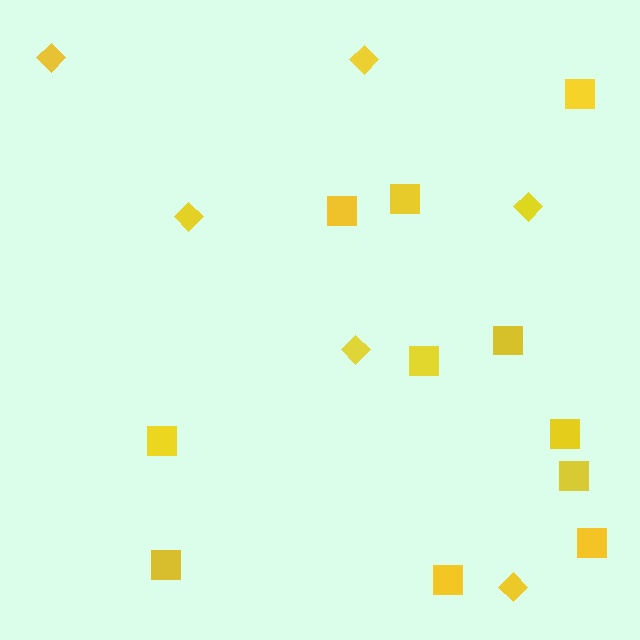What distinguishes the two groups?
There are 2 groups: one group of squares (11) and one group of diamonds (6).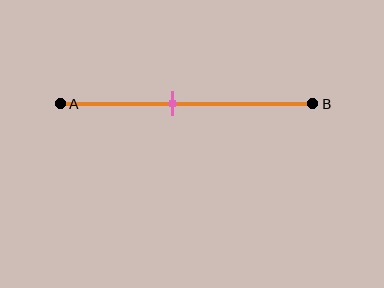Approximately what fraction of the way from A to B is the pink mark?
The pink mark is approximately 45% of the way from A to B.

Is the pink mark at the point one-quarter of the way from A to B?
No, the mark is at about 45% from A, not at the 25% one-quarter point.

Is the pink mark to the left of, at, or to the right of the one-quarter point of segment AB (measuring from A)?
The pink mark is to the right of the one-quarter point of segment AB.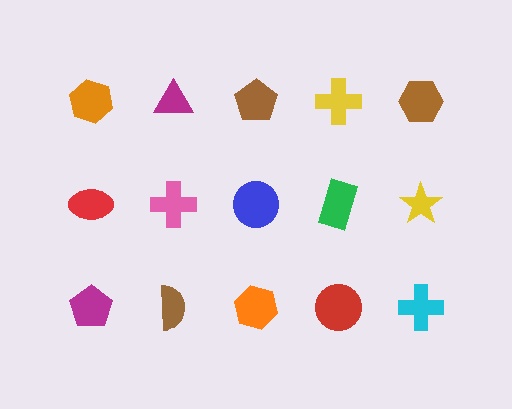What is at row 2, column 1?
A red ellipse.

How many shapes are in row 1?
5 shapes.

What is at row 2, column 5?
A yellow star.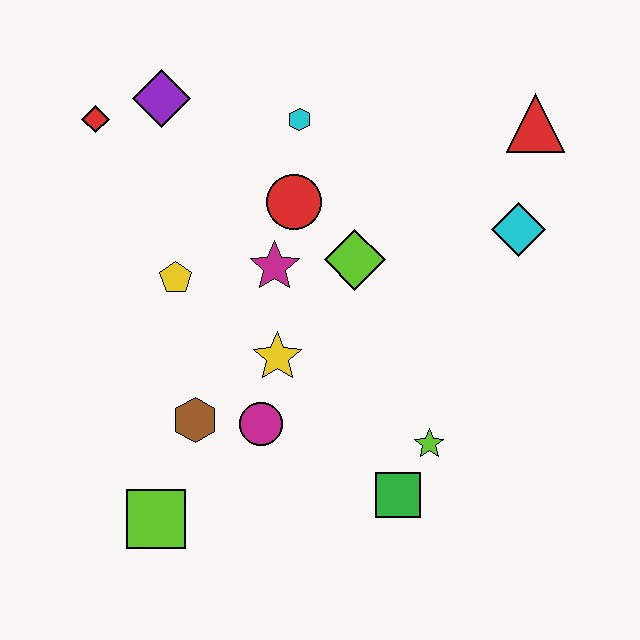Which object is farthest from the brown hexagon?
The red triangle is farthest from the brown hexagon.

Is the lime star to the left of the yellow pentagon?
No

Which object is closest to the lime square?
The brown hexagon is closest to the lime square.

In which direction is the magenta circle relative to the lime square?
The magenta circle is to the right of the lime square.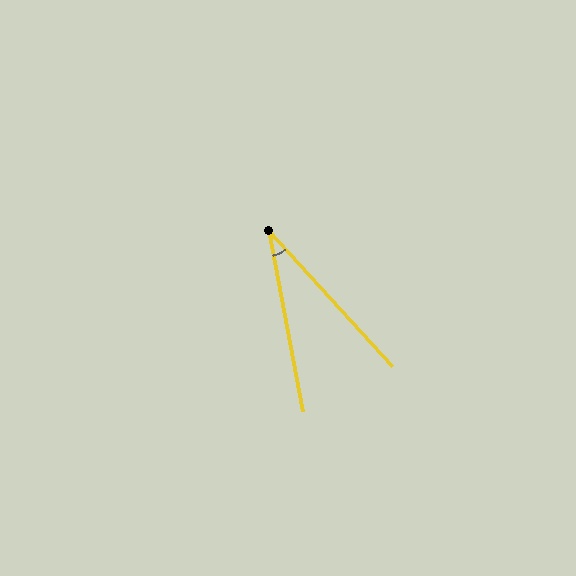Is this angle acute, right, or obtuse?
It is acute.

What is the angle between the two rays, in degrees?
Approximately 32 degrees.